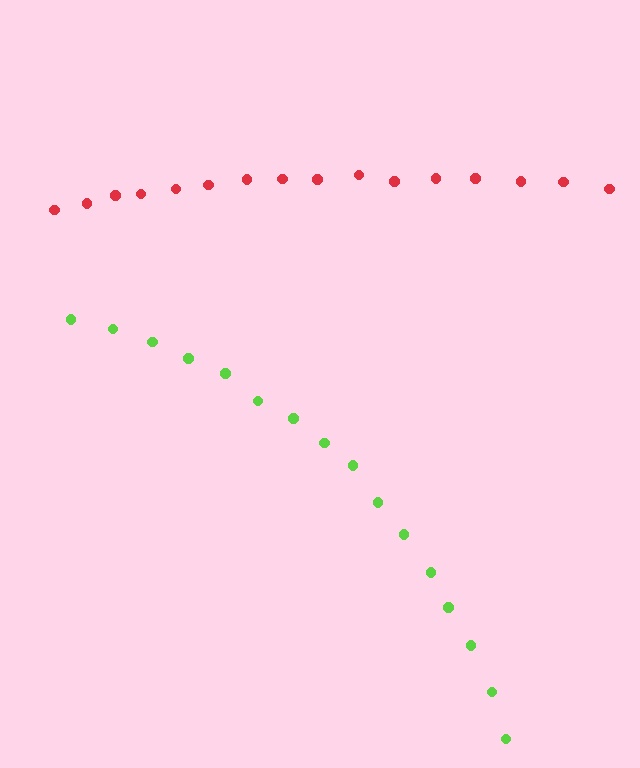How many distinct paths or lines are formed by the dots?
There are 2 distinct paths.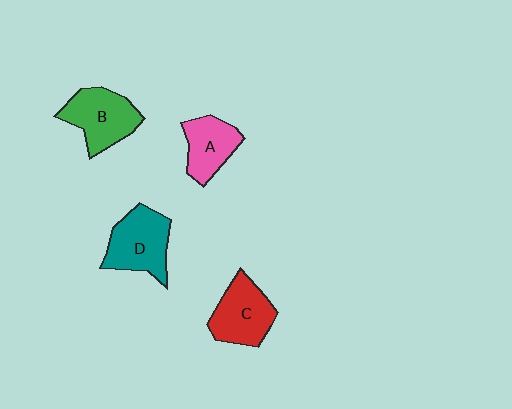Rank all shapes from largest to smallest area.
From largest to smallest: D (teal), B (green), C (red), A (pink).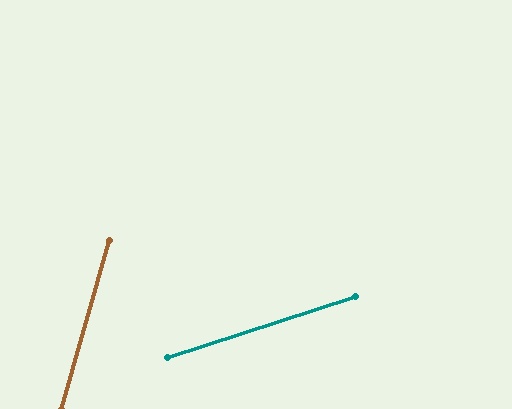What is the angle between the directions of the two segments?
Approximately 56 degrees.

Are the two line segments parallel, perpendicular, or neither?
Neither parallel nor perpendicular — they differ by about 56°.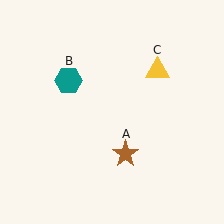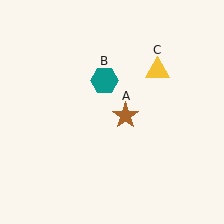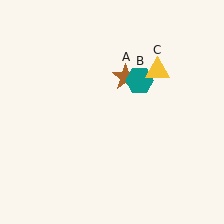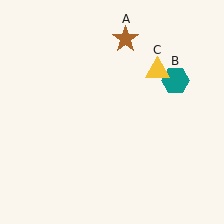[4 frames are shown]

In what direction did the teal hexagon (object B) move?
The teal hexagon (object B) moved right.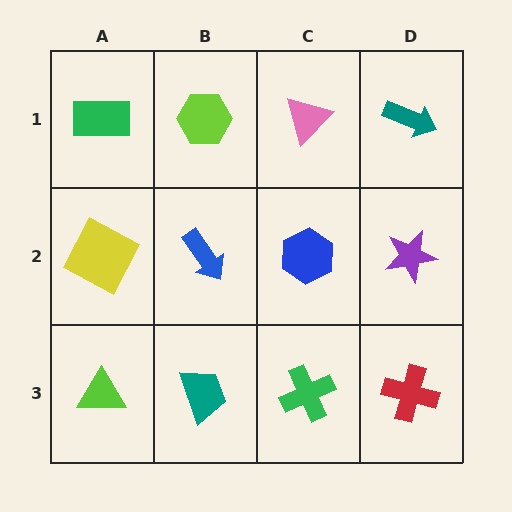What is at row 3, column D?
A red cross.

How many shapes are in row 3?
4 shapes.